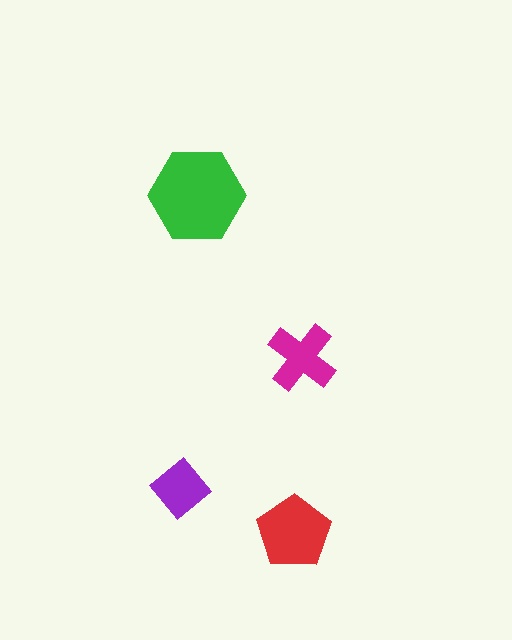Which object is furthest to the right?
The magenta cross is rightmost.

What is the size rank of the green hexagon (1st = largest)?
1st.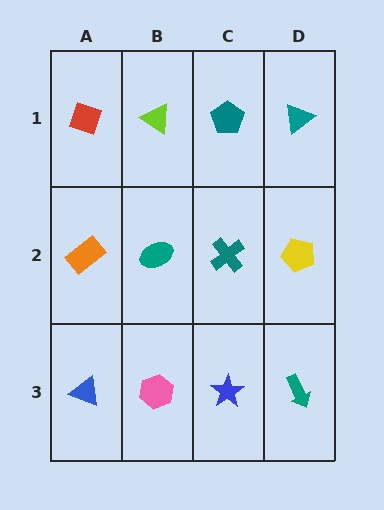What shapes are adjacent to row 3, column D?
A yellow pentagon (row 2, column D), a blue star (row 3, column C).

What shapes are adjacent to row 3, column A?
An orange rectangle (row 2, column A), a pink hexagon (row 3, column B).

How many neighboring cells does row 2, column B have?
4.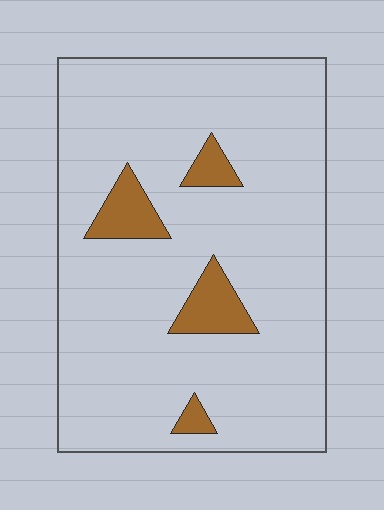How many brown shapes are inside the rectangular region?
4.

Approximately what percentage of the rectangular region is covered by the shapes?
Approximately 10%.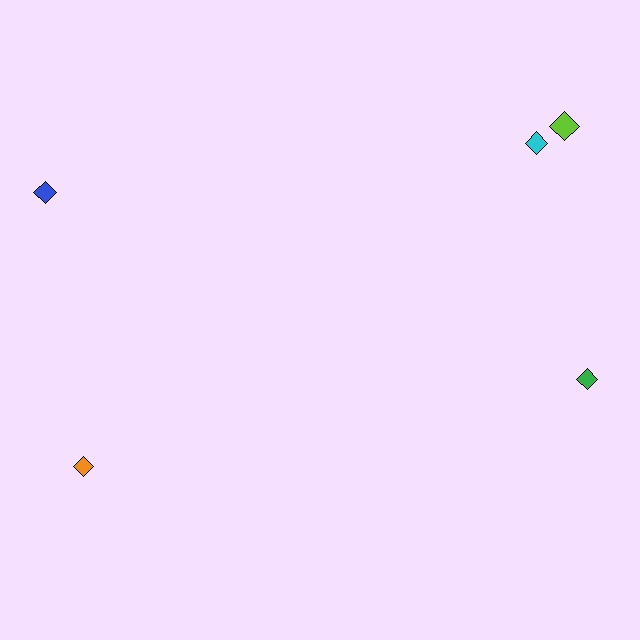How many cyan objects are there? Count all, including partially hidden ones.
There is 1 cyan object.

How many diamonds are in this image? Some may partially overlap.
There are 5 diamonds.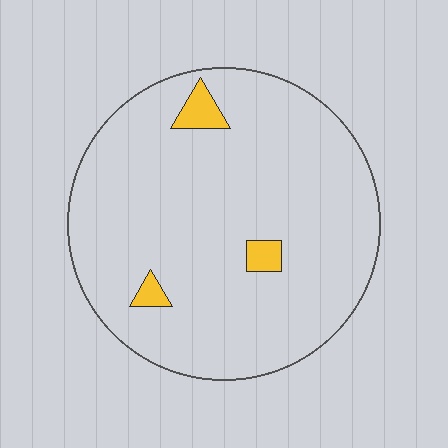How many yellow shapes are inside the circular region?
3.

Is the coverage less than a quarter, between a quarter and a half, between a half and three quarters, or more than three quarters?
Less than a quarter.